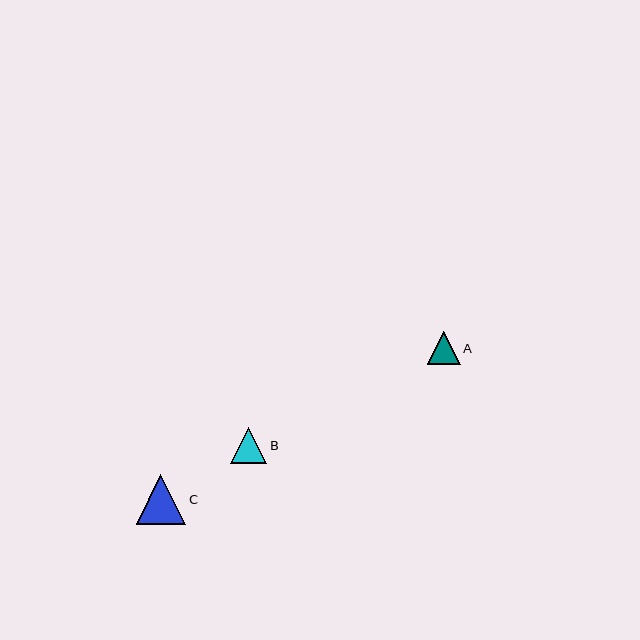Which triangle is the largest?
Triangle C is the largest with a size of approximately 50 pixels.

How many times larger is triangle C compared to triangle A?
Triangle C is approximately 1.5 times the size of triangle A.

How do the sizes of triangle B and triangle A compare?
Triangle B and triangle A are approximately the same size.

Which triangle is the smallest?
Triangle A is the smallest with a size of approximately 33 pixels.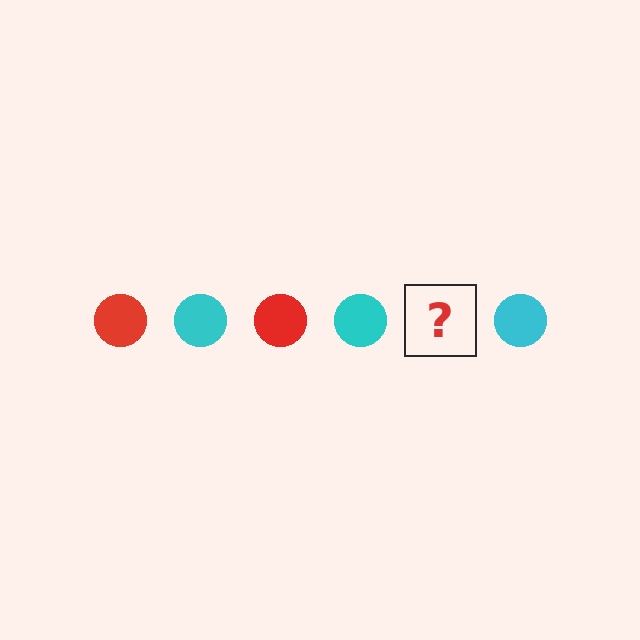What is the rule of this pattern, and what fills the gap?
The rule is that the pattern cycles through red, cyan circles. The gap should be filled with a red circle.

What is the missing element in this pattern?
The missing element is a red circle.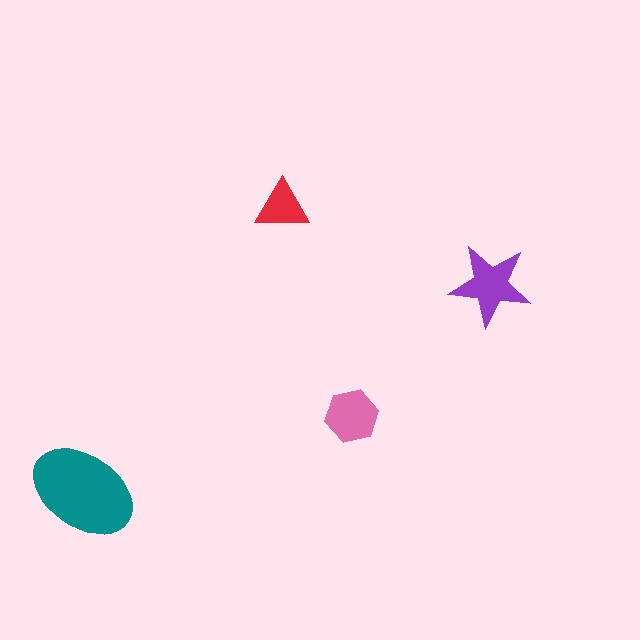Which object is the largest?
The teal ellipse.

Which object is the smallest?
The red triangle.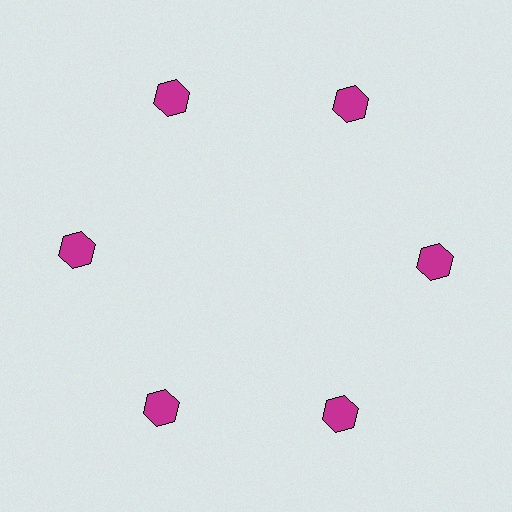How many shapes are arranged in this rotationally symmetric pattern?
There are 6 shapes, arranged in 6 groups of 1.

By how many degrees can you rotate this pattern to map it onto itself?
The pattern maps onto itself every 60 degrees of rotation.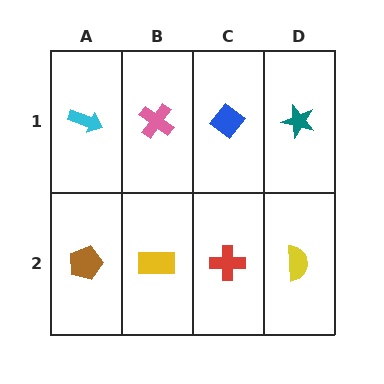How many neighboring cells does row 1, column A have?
2.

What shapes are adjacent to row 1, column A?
A brown pentagon (row 2, column A), a pink cross (row 1, column B).